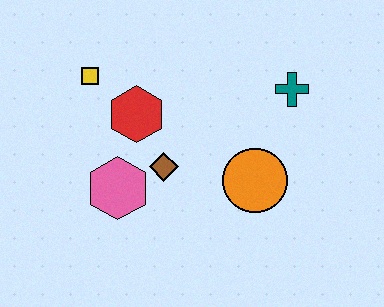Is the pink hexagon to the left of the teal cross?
Yes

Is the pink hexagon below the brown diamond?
Yes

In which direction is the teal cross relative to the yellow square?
The teal cross is to the right of the yellow square.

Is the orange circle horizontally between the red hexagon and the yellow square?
No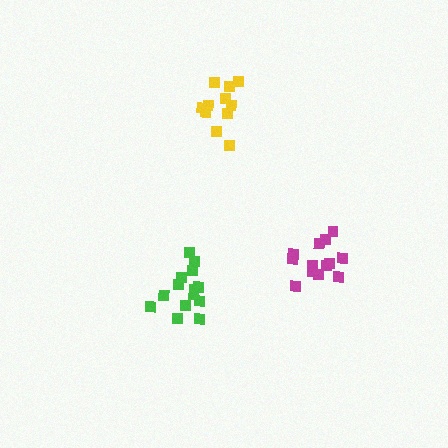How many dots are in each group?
Group 1: 14 dots, Group 2: 13 dots, Group 3: 11 dots (38 total).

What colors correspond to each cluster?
The clusters are colored: green, magenta, yellow.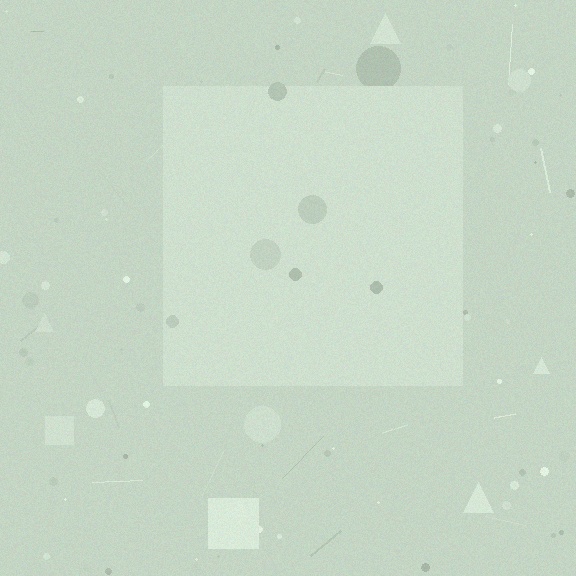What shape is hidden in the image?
A square is hidden in the image.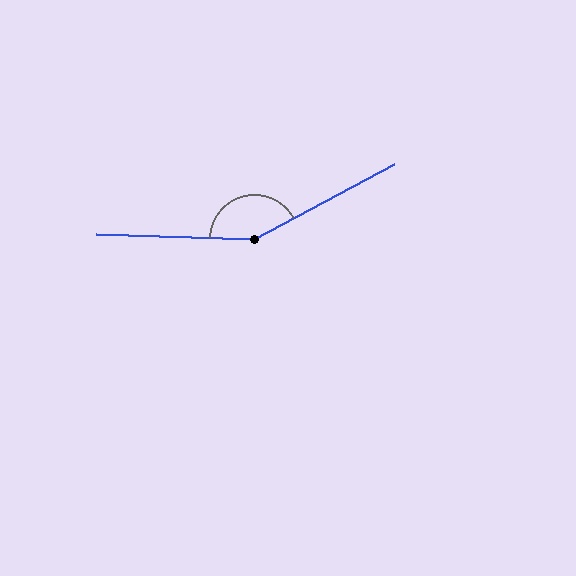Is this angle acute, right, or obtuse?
It is obtuse.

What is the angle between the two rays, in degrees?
Approximately 150 degrees.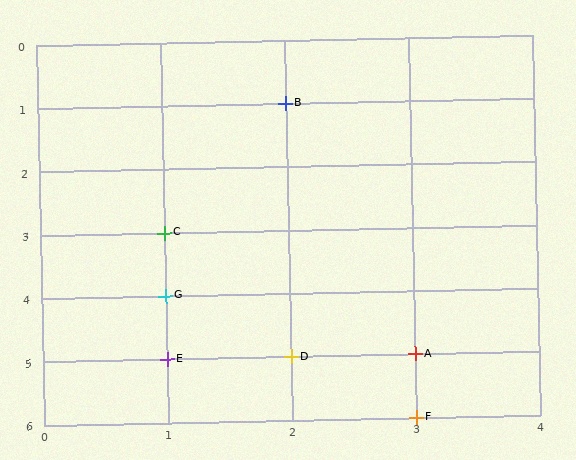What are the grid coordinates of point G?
Point G is at grid coordinates (1, 4).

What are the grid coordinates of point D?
Point D is at grid coordinates (2, 5).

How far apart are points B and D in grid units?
Points B and D are 4 rows apart.